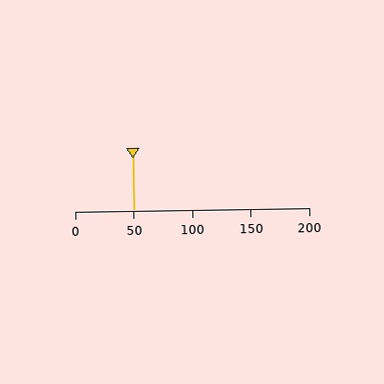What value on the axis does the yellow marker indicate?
The marker indicates approximately 50.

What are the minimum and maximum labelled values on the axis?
The axis runs from 0 to 200.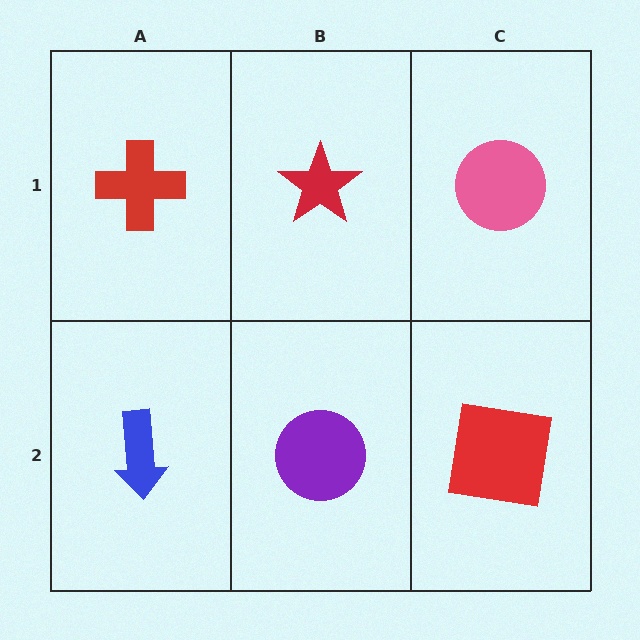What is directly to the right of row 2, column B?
A red square.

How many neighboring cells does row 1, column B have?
3.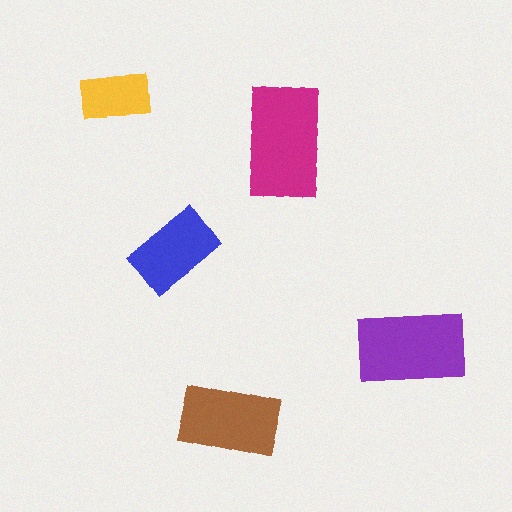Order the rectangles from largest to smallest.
the magenta one, the purple one, the brown one, the blue one, the yellow one.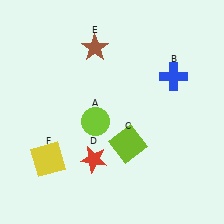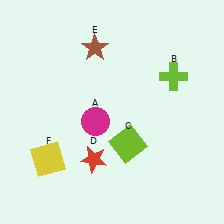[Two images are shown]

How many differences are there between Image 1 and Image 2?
There are 2 differences between the two images.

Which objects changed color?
A changed from lime to magenta. B changed from blue to lime.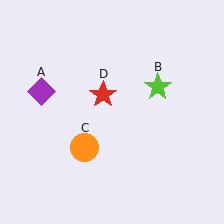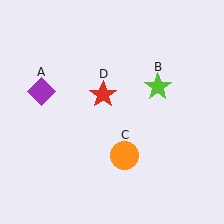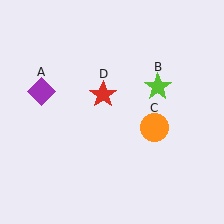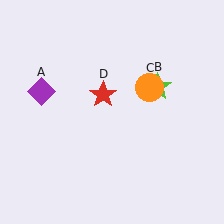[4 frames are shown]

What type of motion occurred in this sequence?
The orange circle (object C) rotated counterclockwise around the center of the scene.